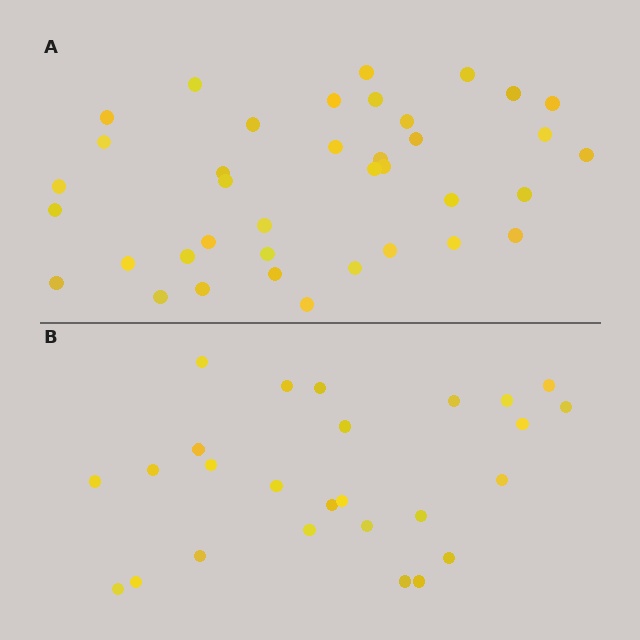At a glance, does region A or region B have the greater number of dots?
Region A (the top region) has more dots.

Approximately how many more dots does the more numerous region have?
Region A has roughly 12 or so more dots than region B.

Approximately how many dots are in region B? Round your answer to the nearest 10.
About 30 dots. (The exact count is 26, which rounds to 30.)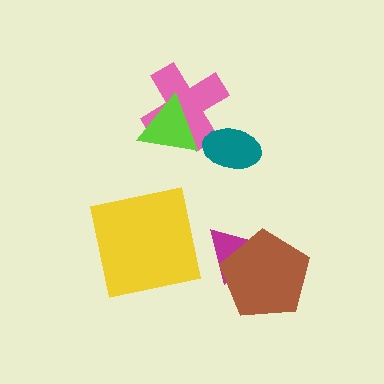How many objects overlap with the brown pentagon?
1 object overlaps with the brown pentagon.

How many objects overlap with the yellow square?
0 objects overlap with the yellow square.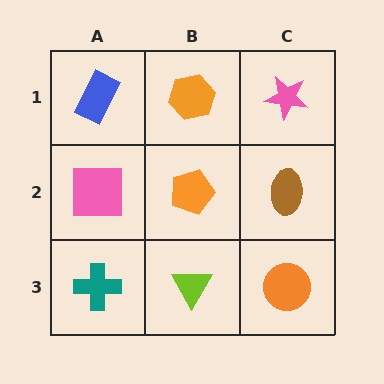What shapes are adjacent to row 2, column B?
An orange hexagon (row 1, column B), a lime triangle (row 3, column B), a pink square (row 2, column A), a brown ellipse (row 2, column C).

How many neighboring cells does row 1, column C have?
2.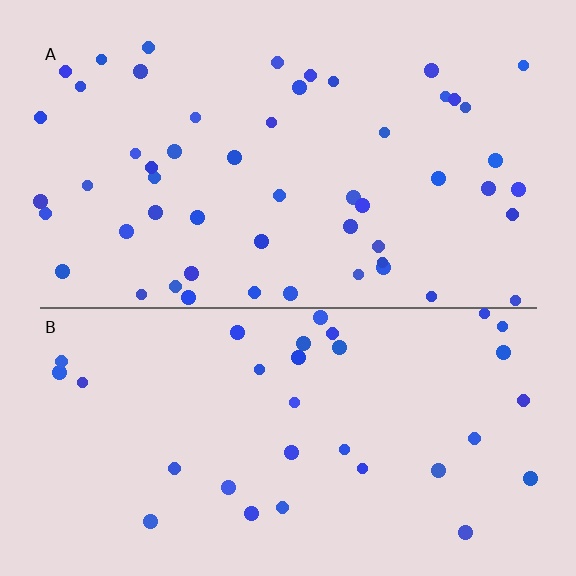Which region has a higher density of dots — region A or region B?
A (the top).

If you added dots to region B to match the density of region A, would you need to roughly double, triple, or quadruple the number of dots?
Approximately double.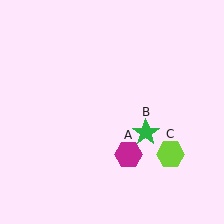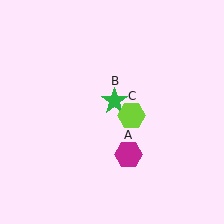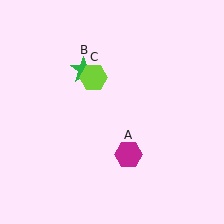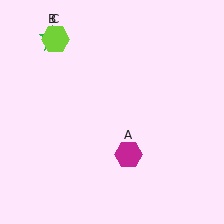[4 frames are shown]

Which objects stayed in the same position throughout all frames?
Magenta hexagon (object A) remained stationary.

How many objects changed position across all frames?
2 objects changed position: green star (object B), lime hexagon (object C).